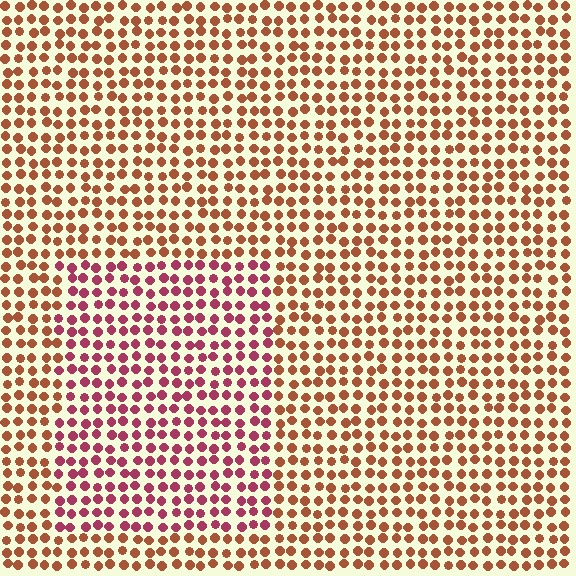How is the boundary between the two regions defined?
The boundary is defined purely by a slight shift in hue (about 39 degrees). Spacing, size, and orientation are identical on both sides.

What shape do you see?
I see a rectangle.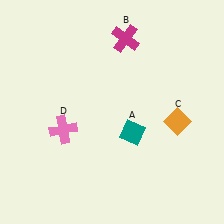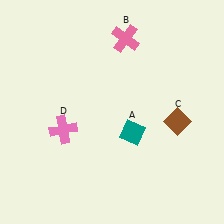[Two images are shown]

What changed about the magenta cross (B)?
In Image 1, B is magenta. In Image 2, it changed to pink.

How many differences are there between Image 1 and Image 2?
There are 2 differences between the two images.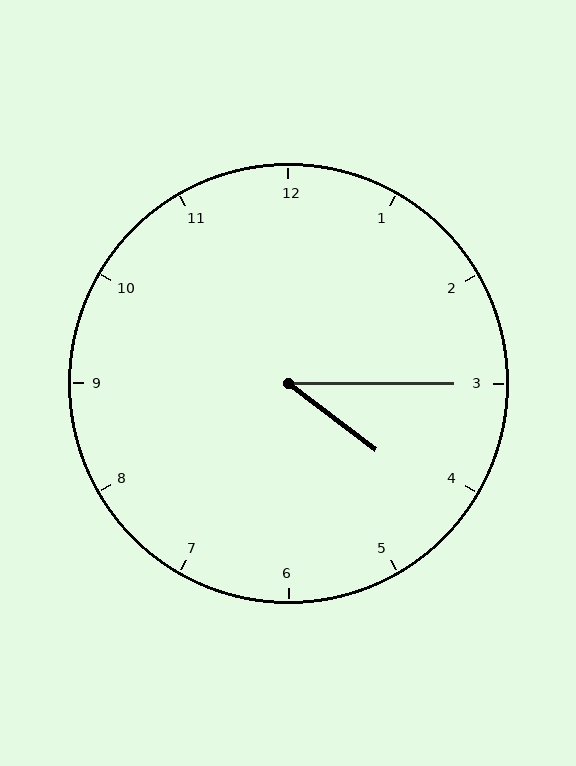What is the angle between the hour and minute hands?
Approximately 38 degrees.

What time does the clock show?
4:15.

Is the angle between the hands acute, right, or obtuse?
It is acute.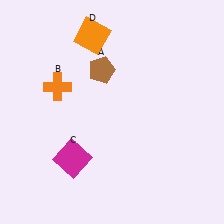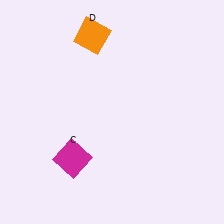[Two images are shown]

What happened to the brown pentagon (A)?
The brown pentagon (A) was removed in Image 2. It was in the top-left area of Image 1.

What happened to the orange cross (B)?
The orange cross (B) was removed in Image 2. It was in the top-left area of Image 1.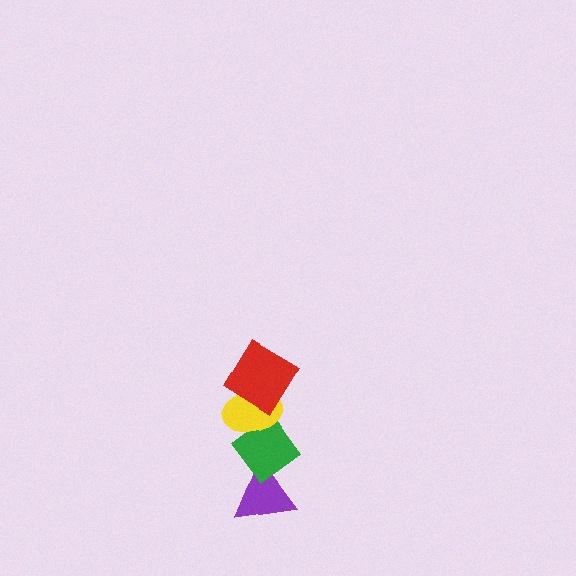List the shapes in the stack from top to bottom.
From top to bottom: the red diamond, the yellow ellipse, the green diamond, the purple triangle.